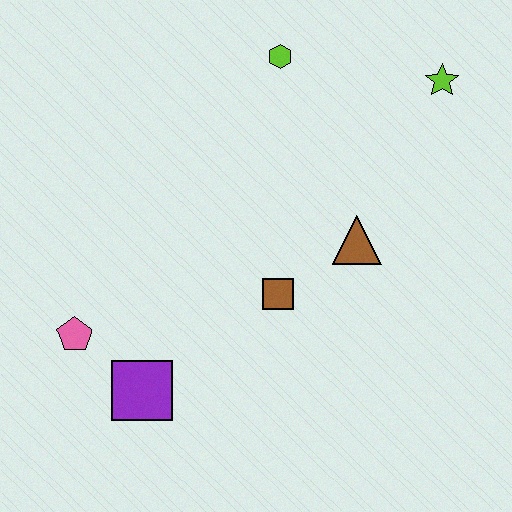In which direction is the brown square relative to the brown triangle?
The brown square is to the left of the brown triangle.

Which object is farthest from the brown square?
The lime star is farthest from the brown square.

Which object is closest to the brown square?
The brown triangle is closest to the brown square.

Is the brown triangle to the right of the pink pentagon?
Yes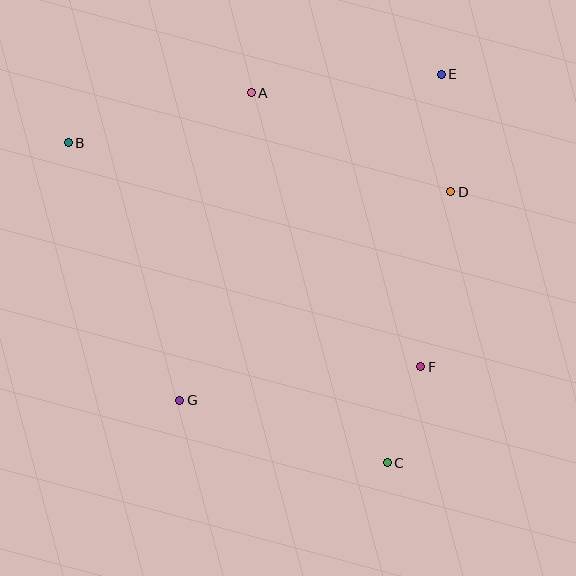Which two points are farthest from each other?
Points B and C are farthest from each other.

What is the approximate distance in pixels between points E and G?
The distance between E and G is approximately 418 pixels.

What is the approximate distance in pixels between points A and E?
The distance between A and E is approximately 190 pixels.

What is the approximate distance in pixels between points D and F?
The distance between D and F is approximately 177 pixels.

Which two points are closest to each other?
Points C and F are closest to each other.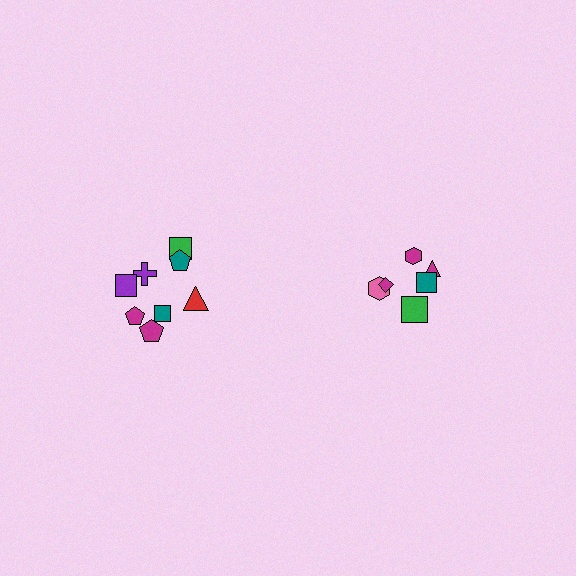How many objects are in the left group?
There are 8 objects.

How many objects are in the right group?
There are 6 objects.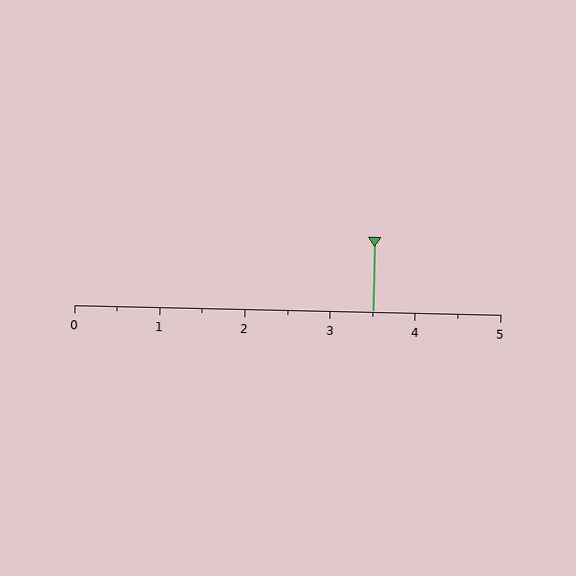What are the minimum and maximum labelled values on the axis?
The axis runs from 0 to 5.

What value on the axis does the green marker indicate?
The marker indicates approximately 3.5.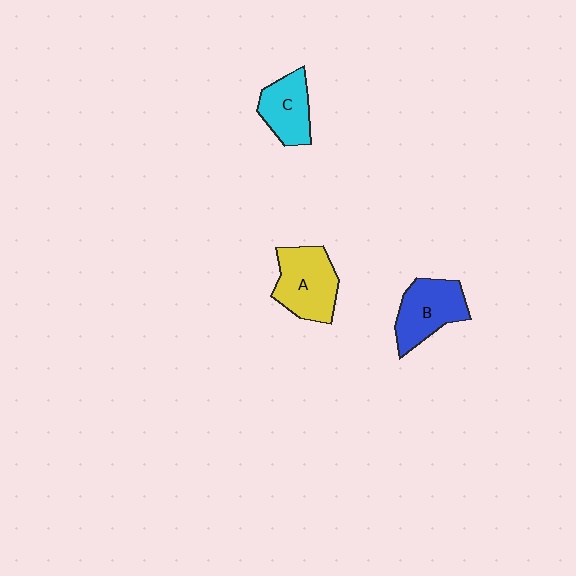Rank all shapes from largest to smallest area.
From largest to smallest: A (yellow), B (blue), C (cyan).